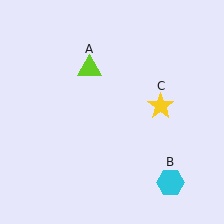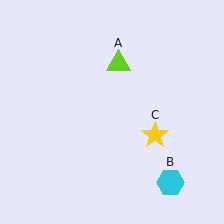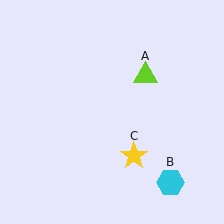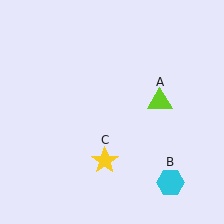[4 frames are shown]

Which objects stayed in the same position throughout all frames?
Cyan hexagon (object B) remained stationary.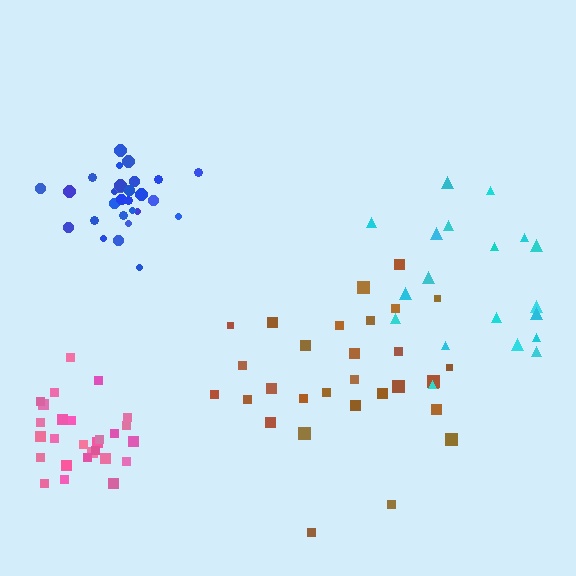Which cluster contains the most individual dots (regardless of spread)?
Brown (30).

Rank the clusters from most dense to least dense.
blue, pink, brown, cyan.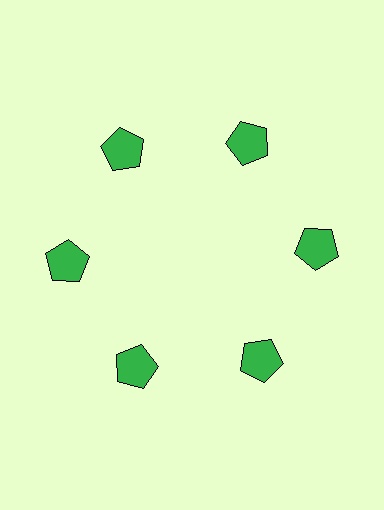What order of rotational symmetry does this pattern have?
This pattern has 6-fold rotational symmetry.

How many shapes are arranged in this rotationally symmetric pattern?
There are 6 shapes, arranged in 6 groups of 1.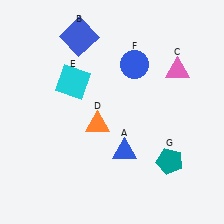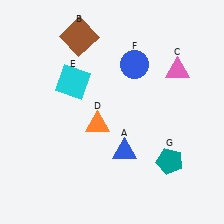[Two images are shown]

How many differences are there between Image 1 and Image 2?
There is 1 difference between the two images.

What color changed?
The square (B) changed from blue in Image 1 to brown in Image 2.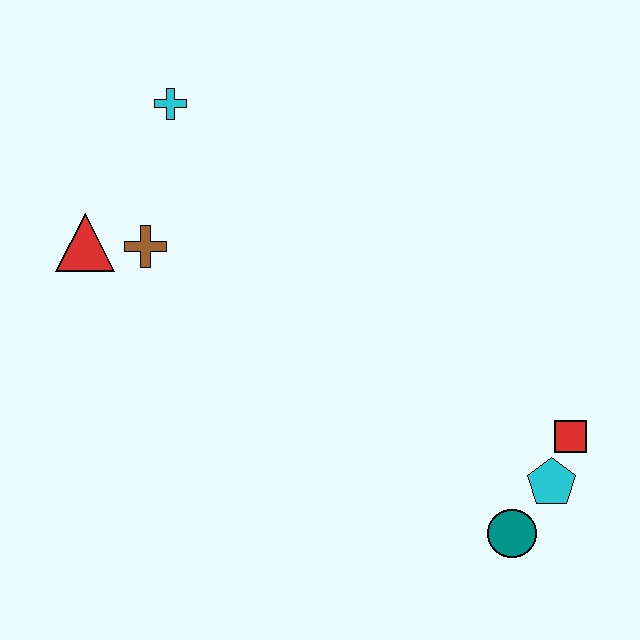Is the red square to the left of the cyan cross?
No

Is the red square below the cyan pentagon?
No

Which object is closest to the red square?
The cyan pentagon is closest to the red square.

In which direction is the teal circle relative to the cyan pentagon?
The teal circle is below the cyan pentagon.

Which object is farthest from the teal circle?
The cyan cross is farthest from the teal circle.